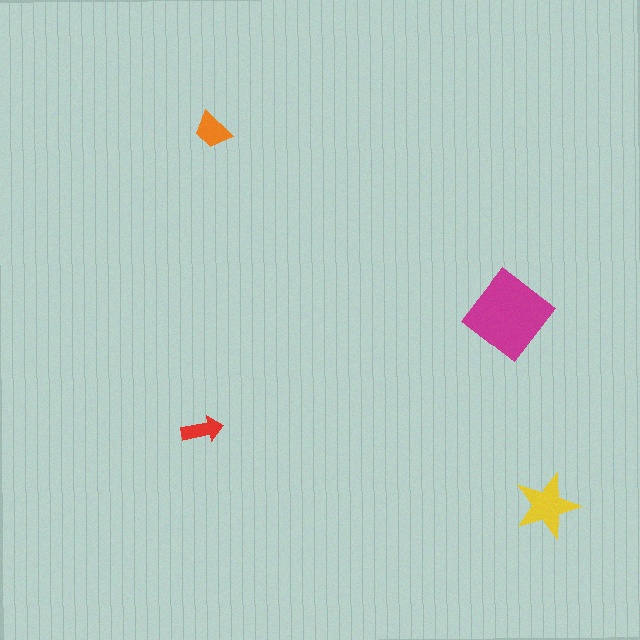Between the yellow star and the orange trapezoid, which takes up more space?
The yellow star.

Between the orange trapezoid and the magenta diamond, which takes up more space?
The magenta diamond.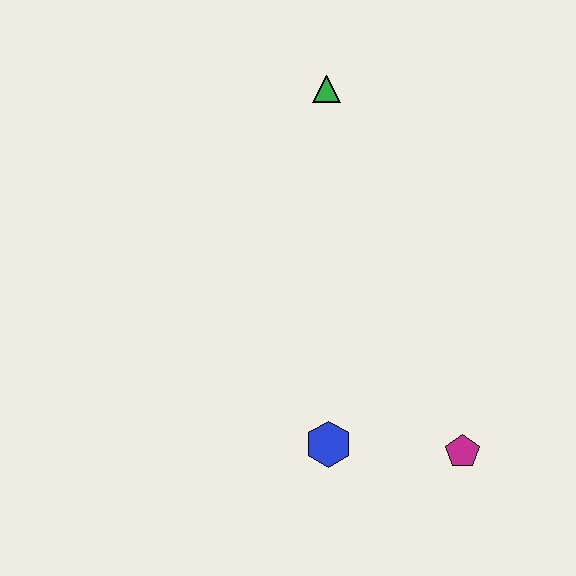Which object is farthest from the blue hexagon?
The green triangle is farthest from the blue hexagon.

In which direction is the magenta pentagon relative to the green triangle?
The magenta pentagon is below the green triangle.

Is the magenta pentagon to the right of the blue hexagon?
Yes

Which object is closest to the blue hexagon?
The magenta pentagon is closest to the blue hexagon.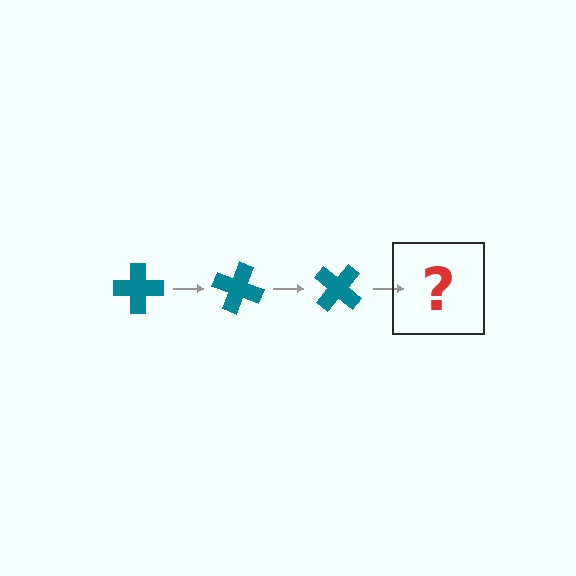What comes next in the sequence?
The next element should be a teal cross rotated 60 degrees.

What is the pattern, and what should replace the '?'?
The pattern is that the cross rotates 20 degrees each step. The '?' should be a teal cross rotated 60 degrees.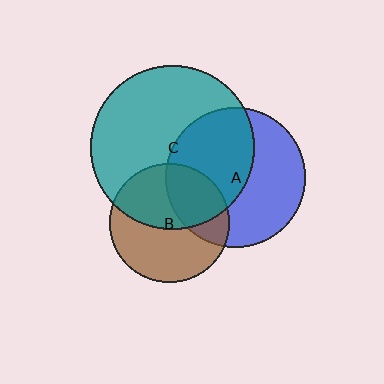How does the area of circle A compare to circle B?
Approximately 1.4 times.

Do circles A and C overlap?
Yes.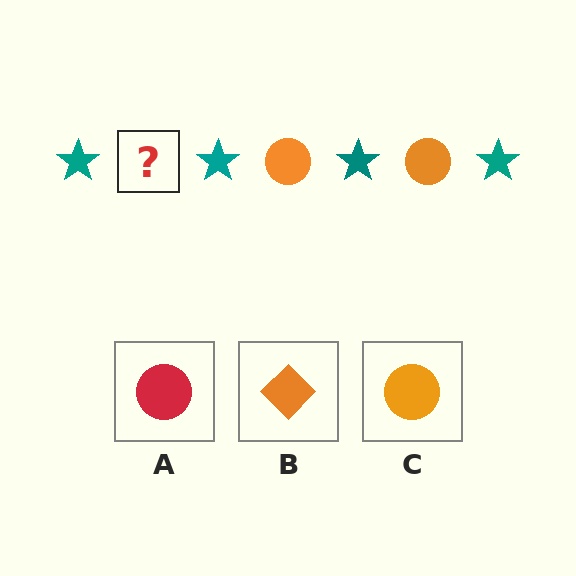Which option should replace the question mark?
Option C.